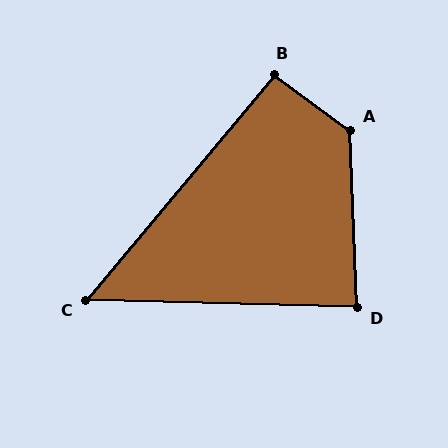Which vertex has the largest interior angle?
A, at approximately 128 degrees.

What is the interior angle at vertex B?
Approximately 94 degrees (approximately right).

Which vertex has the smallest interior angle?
C, at approximately 52 degrees.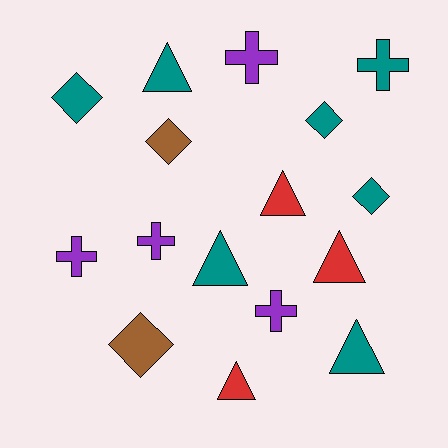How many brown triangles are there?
There are no brown triangles.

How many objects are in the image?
There are 16 objects.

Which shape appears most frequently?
Triangle, with 6 objects.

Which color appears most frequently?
Teal, with 7 objects.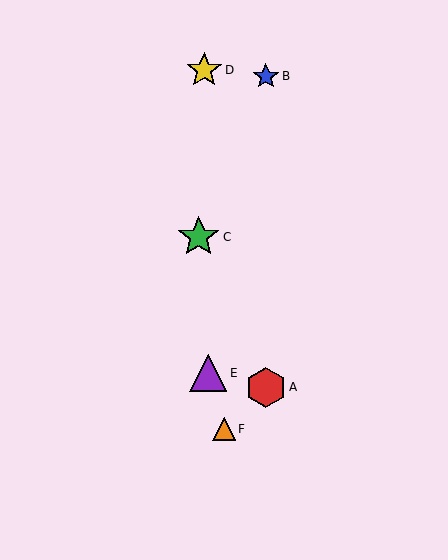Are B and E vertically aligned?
No, B is at x≈266 and E is at x≈208.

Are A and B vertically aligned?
Yes, both are at x≈266.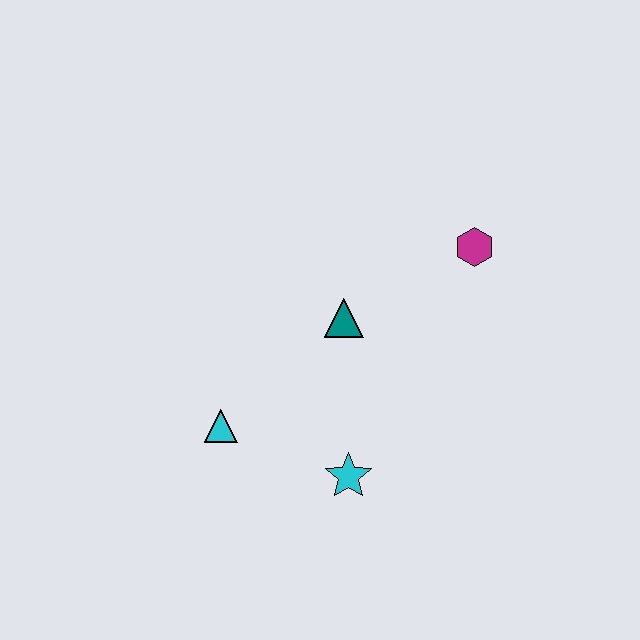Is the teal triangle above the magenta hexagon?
No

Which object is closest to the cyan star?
The cyan triangle is closest to the cyan star.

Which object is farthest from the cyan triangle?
The magenta hexagon is farthest from the cyan triangle.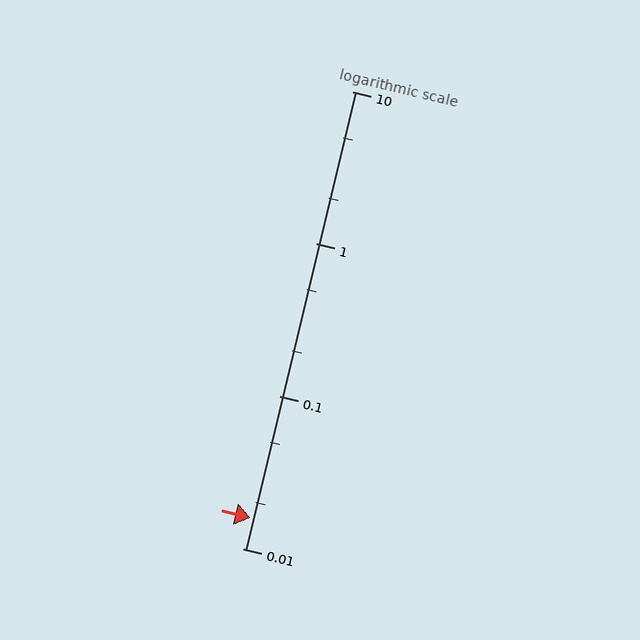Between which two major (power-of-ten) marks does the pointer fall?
The pointer is between 0.01 and 0.1.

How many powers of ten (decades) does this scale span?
The scale spans 3 decades, from 0.01 to 10.